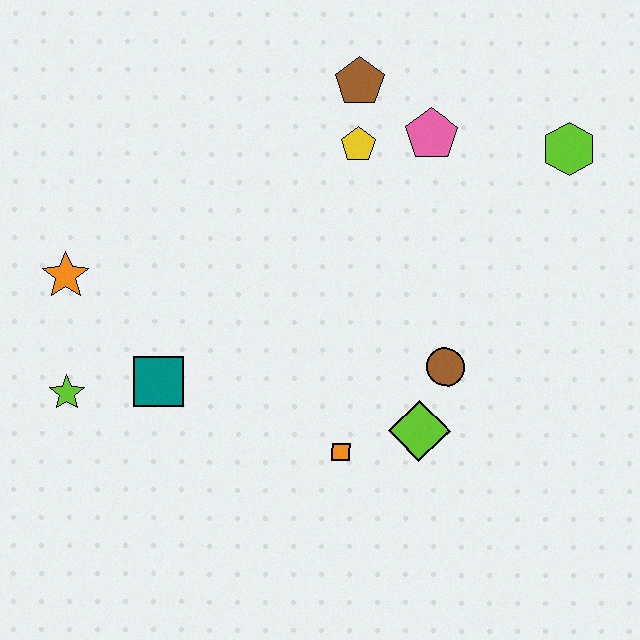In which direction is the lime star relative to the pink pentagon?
The lime star is to the left of the pink pentagon.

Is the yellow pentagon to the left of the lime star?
No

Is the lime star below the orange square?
No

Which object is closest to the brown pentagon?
The yellow pentagon is closest to the brown pentagon.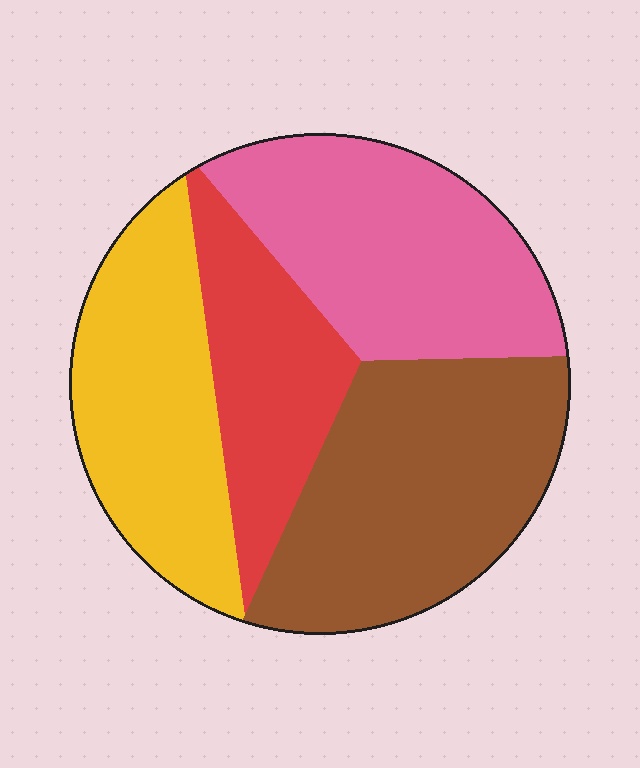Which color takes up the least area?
Red, at roughly 20%.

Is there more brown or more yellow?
Brown.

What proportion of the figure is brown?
Brown takes up about one third (1/3) of the figure.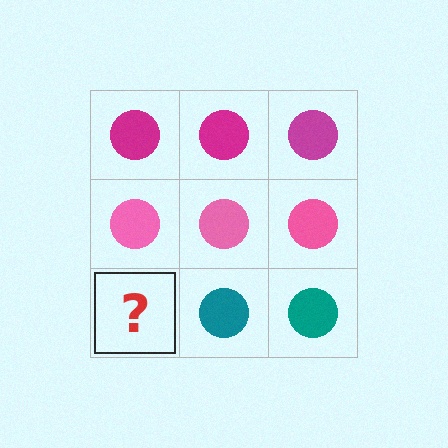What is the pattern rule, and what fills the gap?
The rule is that each row has a consistent color. The gap should be filled with a teal circle.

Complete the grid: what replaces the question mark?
The question mark should be replaced with a teal circle.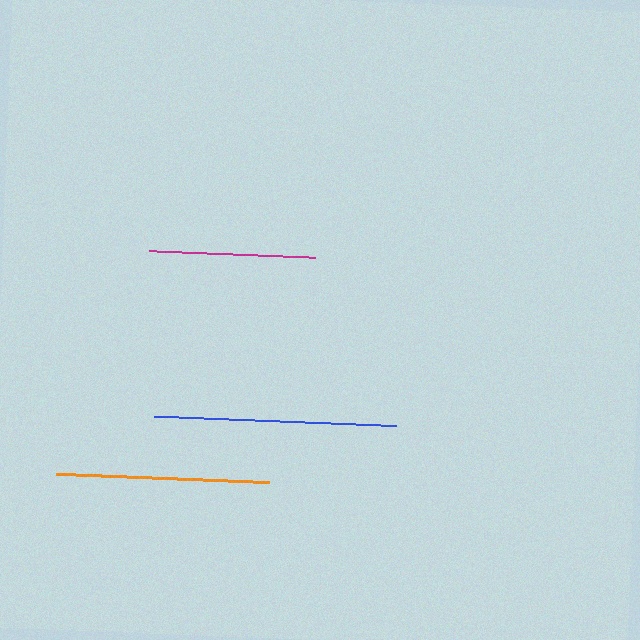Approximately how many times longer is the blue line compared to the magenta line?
The blue line is approximately 1.5 times the length of the magenta line.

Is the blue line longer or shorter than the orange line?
The blue line is longer than the orange line.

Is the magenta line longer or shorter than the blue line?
The blue line is longer than the magenta line.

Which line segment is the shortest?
The magenta line is the shortest at approximately 167 pixels.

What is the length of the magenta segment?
The magenta segment is approximately 167 pixels long.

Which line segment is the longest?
The blue line is the longest at approximately 242 pixels.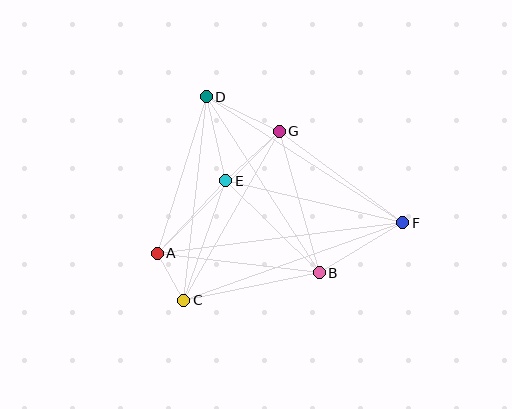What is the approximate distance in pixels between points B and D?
The distance between B and D is approximately 209 pixels.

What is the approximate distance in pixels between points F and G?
The distance between F and G is approximately 153 pixels.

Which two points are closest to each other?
Points A and C are closest to each other.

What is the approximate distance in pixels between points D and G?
The distance between D and G is approximately 81 pixels.